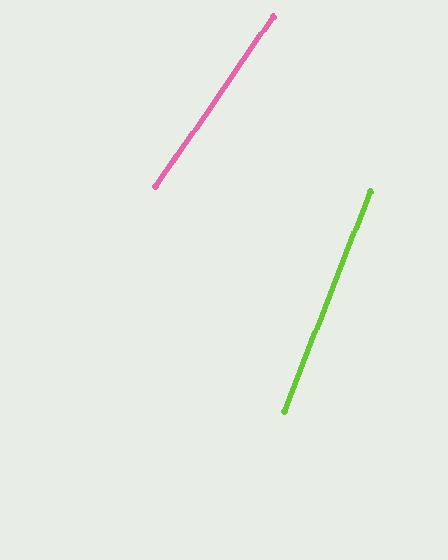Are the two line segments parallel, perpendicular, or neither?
Neither parallel nor perpendicular — they differ by about 14°.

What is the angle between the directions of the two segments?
Approximately 14 degrees.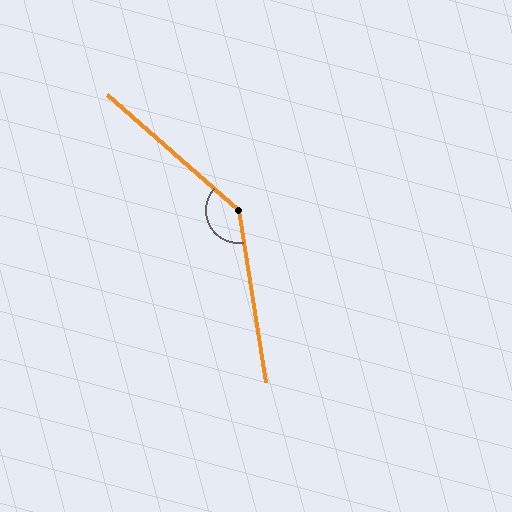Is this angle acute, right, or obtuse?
It is obtuse.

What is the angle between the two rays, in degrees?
Approximately 140 degrees.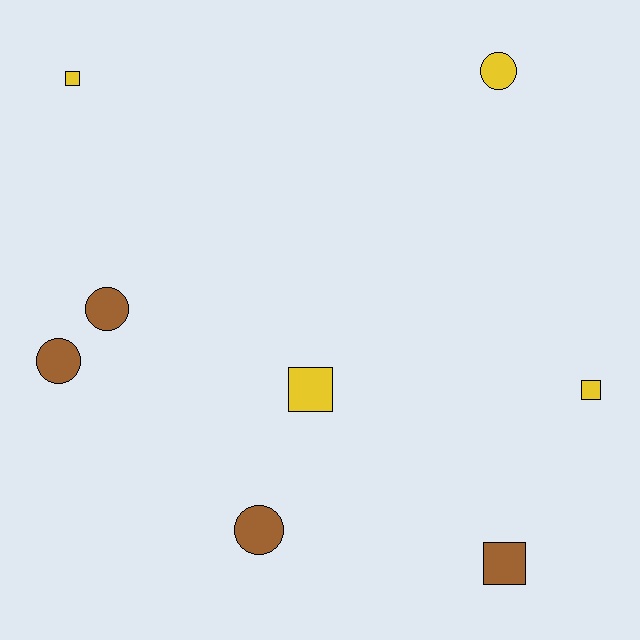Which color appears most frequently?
Brown, with 4 objects.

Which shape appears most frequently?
Square, with 4 objects.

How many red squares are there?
There are no red squares.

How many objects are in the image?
There are 8 objects.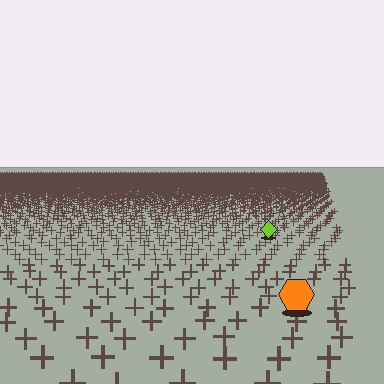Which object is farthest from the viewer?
The lime diamond is farthest from the viewer. It appears smaller and the ground texture around it is denser.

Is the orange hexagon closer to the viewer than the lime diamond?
Yes. The orange hexagon is closer — you can tell from the texture gradient: the ground texture is coarser near it.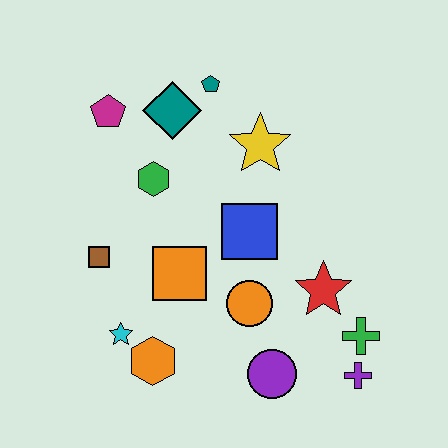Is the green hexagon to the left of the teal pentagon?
Yes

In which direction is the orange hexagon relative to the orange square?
The orange hexagon is below the orange square.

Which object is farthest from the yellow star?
The purple cross is farthest from the yellow star.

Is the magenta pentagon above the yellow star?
Yes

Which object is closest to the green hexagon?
The teal diamond is closest to the green hexagon.